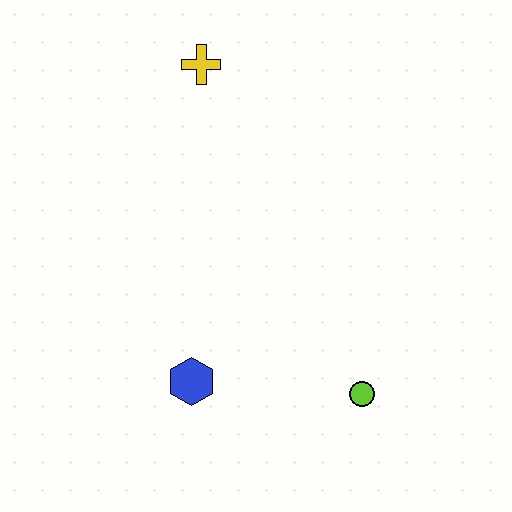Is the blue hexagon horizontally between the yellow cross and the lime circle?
No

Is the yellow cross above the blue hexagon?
Yes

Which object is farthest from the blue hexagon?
The yellow cross is farthest from the blue hexagon.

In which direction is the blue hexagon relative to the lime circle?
The blue hexagon is to the left of the lime circle.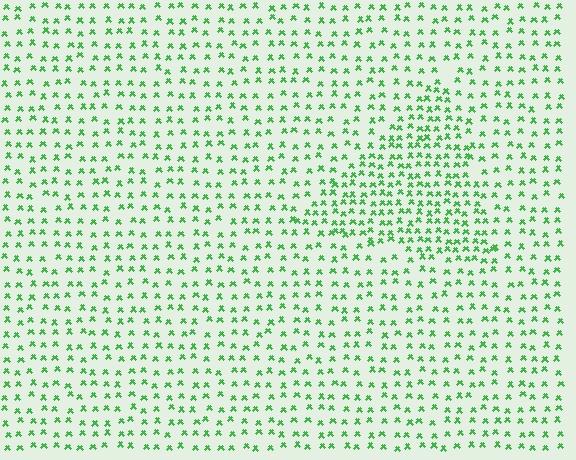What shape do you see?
I see a triangle.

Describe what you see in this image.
The image contains small green elements arranged at two different densities. A triangle-shaped region is visible where the elements are more densely packed than the surrounding area.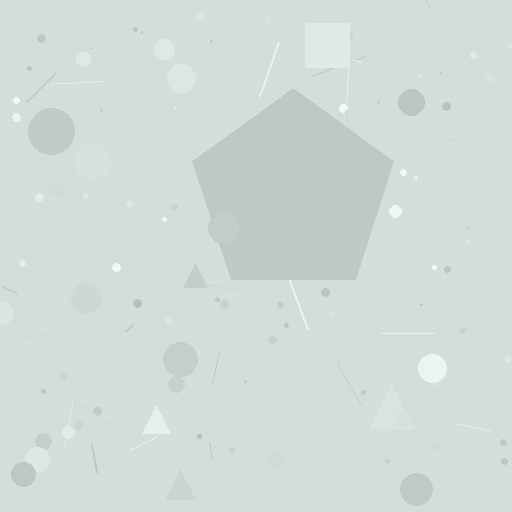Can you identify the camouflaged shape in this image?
The camouflaged shape is a pentagon.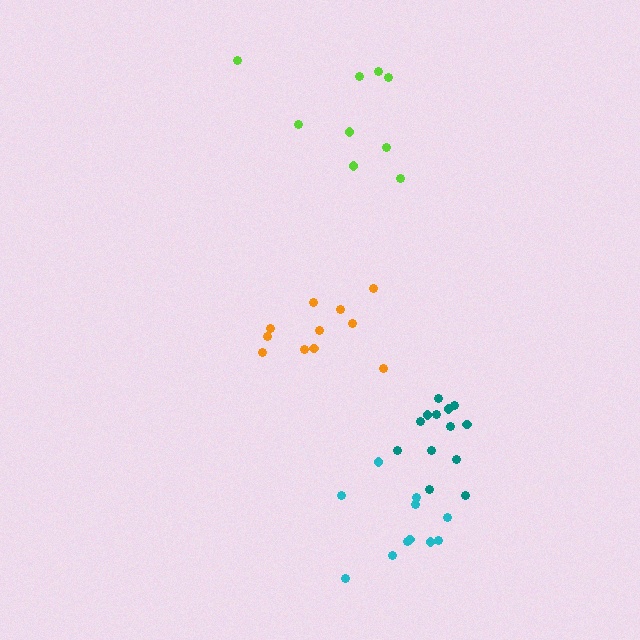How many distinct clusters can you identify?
There are 4 distinct clusters.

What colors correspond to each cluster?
The clusters are colored: cyan, lime, teal, orange.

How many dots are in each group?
Group 1: 11 dots, Group 2: 9 dots, Group 3: 13 dots, Group 4: 11 dots (44 total).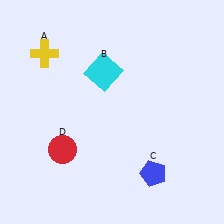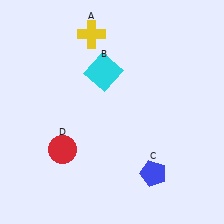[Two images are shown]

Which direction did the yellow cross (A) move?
The yellow cross (A) moved right.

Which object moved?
The yellow cross (A) moved right.